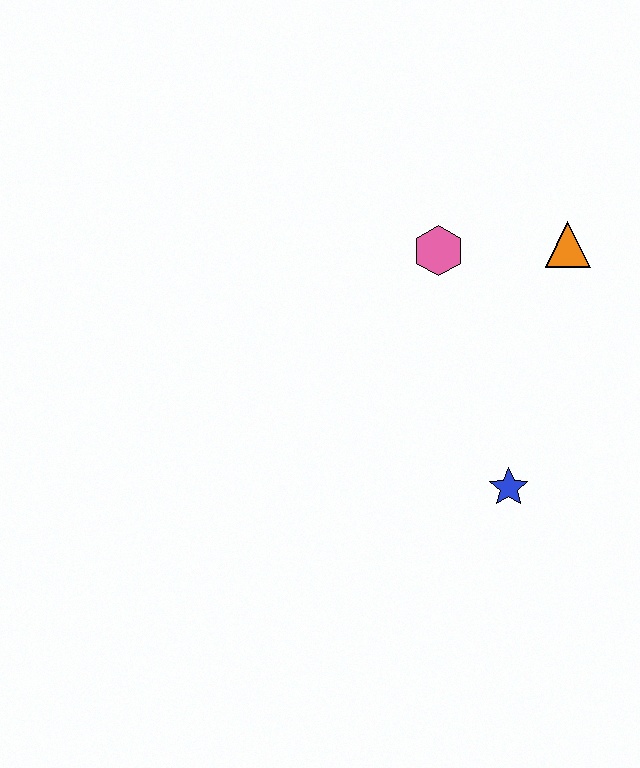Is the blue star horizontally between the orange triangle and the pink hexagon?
Yes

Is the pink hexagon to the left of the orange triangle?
Yes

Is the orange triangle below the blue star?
No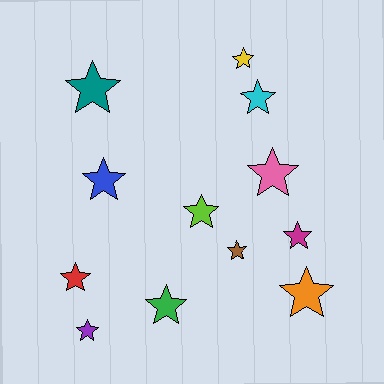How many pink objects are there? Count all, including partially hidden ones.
There is 1 pink object.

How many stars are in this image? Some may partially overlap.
There are 12 stars.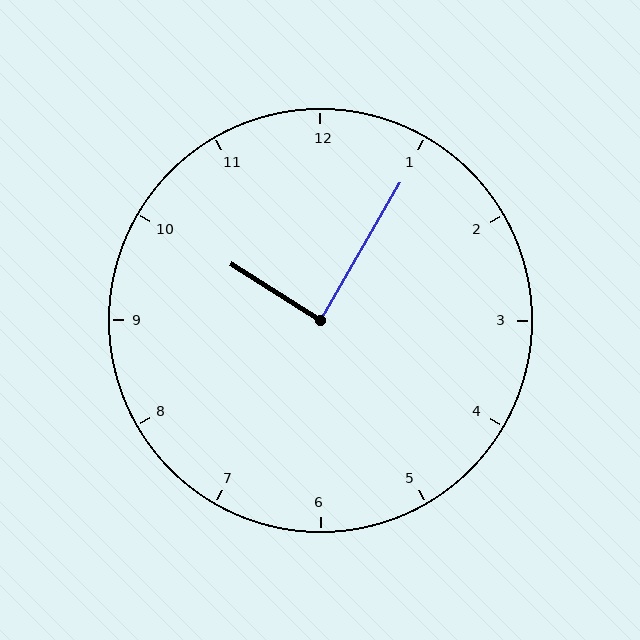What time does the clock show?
10:05.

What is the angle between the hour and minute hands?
Approximately 88 degrees.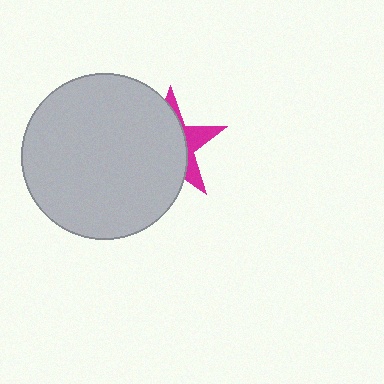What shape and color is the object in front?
The object in front is a light gray circle.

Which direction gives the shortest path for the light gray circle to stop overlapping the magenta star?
Moving left gives the shortest separation.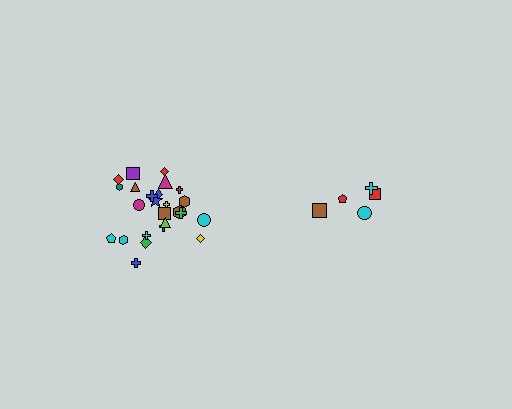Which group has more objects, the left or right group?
The left group.